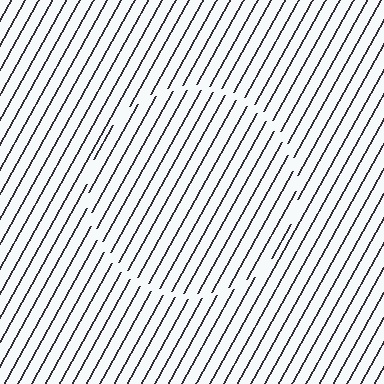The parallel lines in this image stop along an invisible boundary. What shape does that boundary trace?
An illusory circle. The interior of the shape contains the same grating, shifted by half a period — the contour is defined by the phase discontinuity where line-ends from the inner and outer gratings abut.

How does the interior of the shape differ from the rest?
The interior of the shape contains the same grating, shifted by half a period — the contour is defined by the phase discontinuity where line-ends from the inner and outer gratings abut.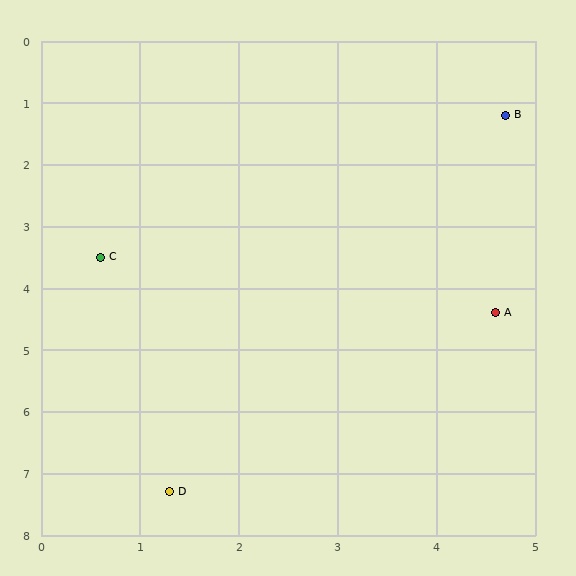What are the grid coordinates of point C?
Point C is at approximately (0.6, 3.5).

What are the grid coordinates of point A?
Point A is at approximately (4.6, 4.4).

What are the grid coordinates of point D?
Point D is at approximately (1.3, 7.3).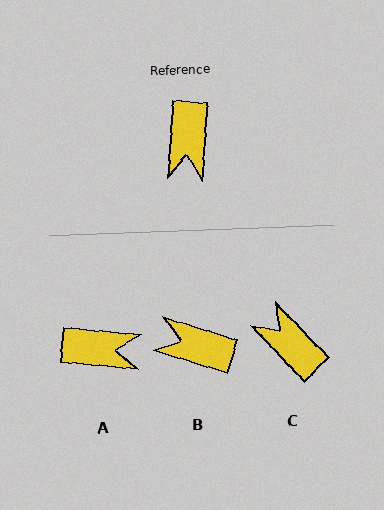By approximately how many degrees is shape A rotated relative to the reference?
Approximately 90 degrees counter-clockwise.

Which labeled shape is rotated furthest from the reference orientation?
C, about 132 degrees away.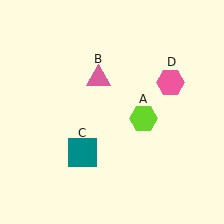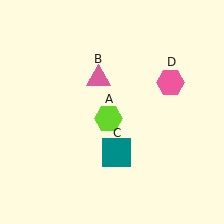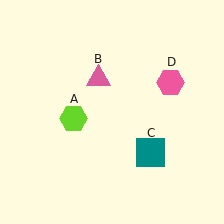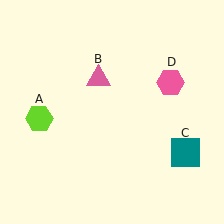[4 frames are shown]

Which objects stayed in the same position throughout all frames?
Pink triangle (object B) and pink hexagon (object D) remained stationary.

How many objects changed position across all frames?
2 objects changed position: lime hexagon (object A), teal square (object C).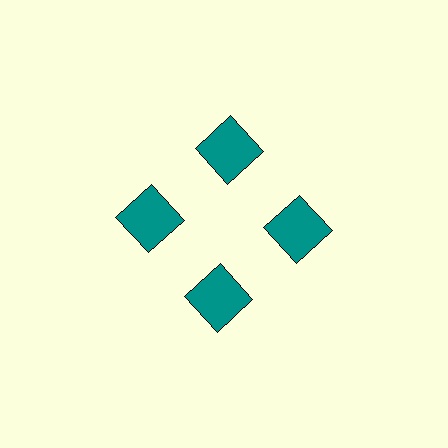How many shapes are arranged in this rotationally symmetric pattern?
There are 4 shapes, arranged in 4 groups of 1.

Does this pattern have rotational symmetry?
Yes, this pattern has 4-fold rotational symmetry. It looks the same after rotating 90 degrees around the center.